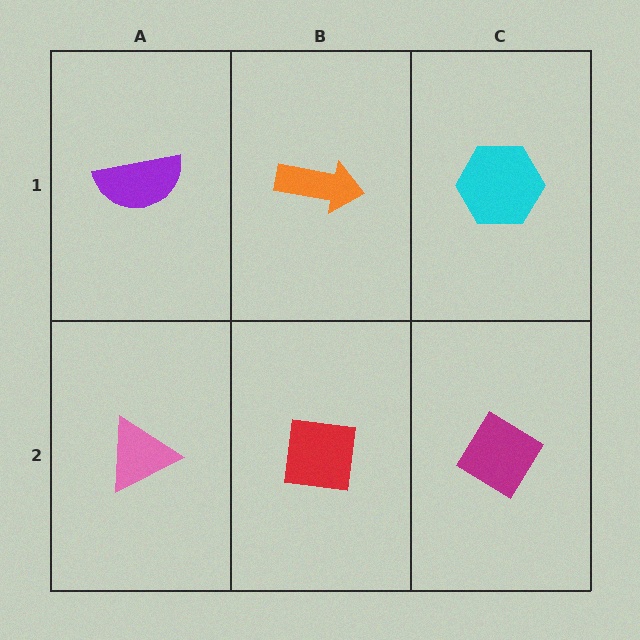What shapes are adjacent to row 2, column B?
An orange arrow (row 1, column B), a pink triangle (row 2, column A), a magenta diamond (row 2, column C).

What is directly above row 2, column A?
A purple semicircle.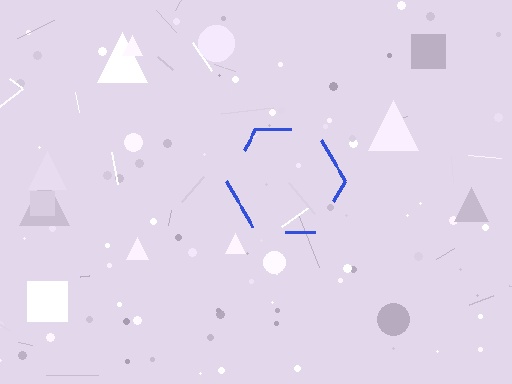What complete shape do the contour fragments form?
The contour fragments form a hexagon.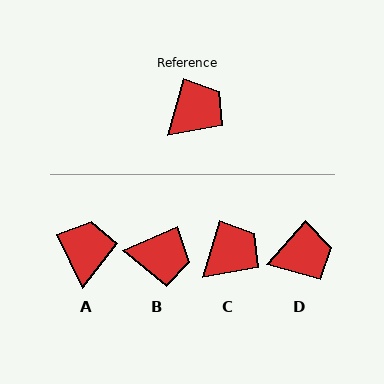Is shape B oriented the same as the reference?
No, it is off by about 50 degrees.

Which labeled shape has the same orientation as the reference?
C.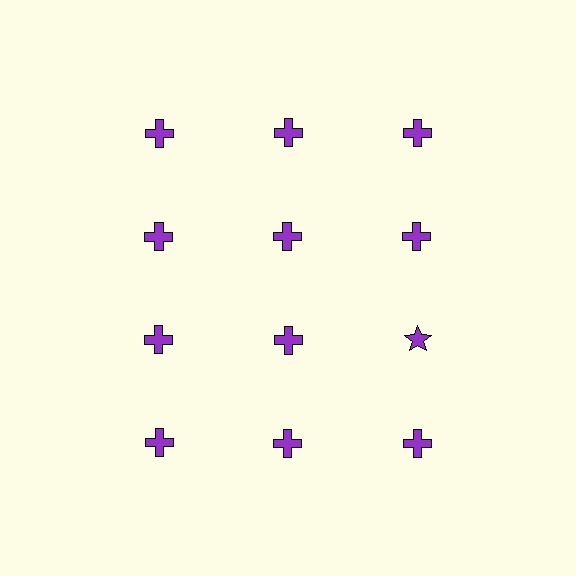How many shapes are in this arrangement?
There are 12 shapes arranged in a grid pattern.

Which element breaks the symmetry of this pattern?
The purple star in the third row, center column breaks the symmetry. All other shapes are purple crosses.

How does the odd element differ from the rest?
It has a different shape: star instead of cross.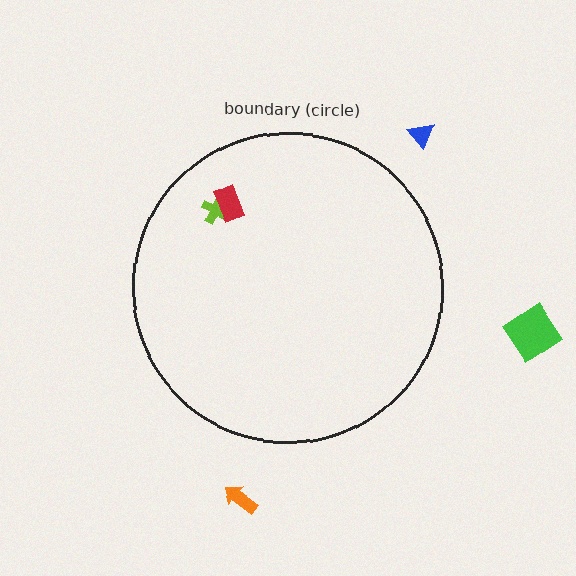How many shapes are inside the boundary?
2 inside, 3 outside.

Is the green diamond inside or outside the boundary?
Outside.